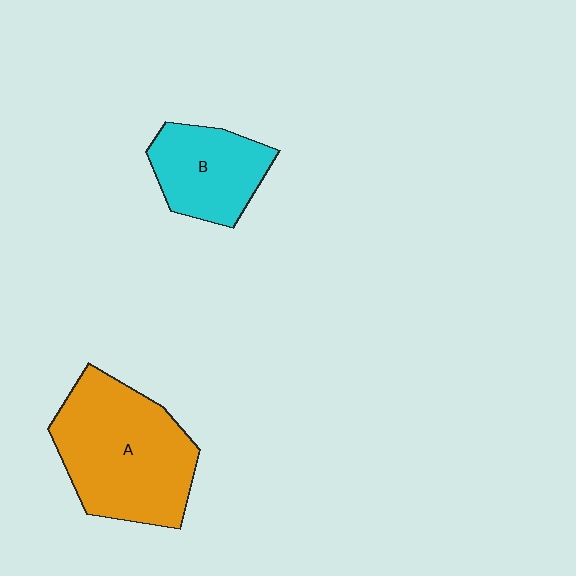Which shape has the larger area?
Shape A (orange).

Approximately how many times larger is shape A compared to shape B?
Approximately 1.8 times.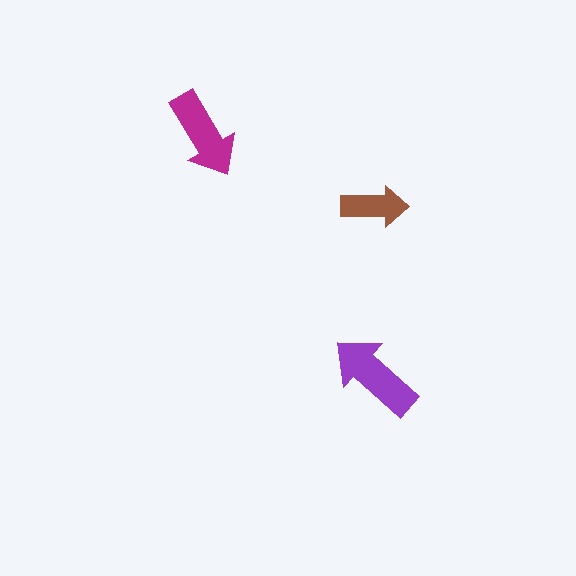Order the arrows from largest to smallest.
the purple one, the magenta one, the brown one.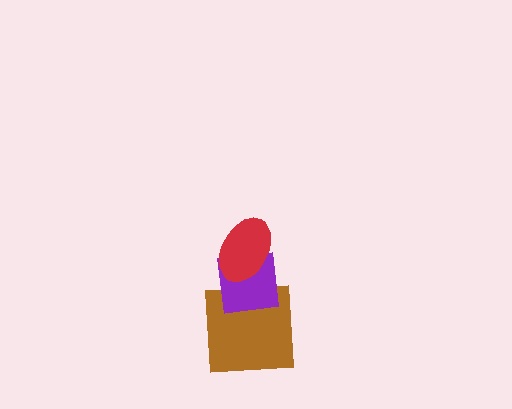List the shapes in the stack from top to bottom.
From top to bottom: the red ellipse, the purple square, the brown square.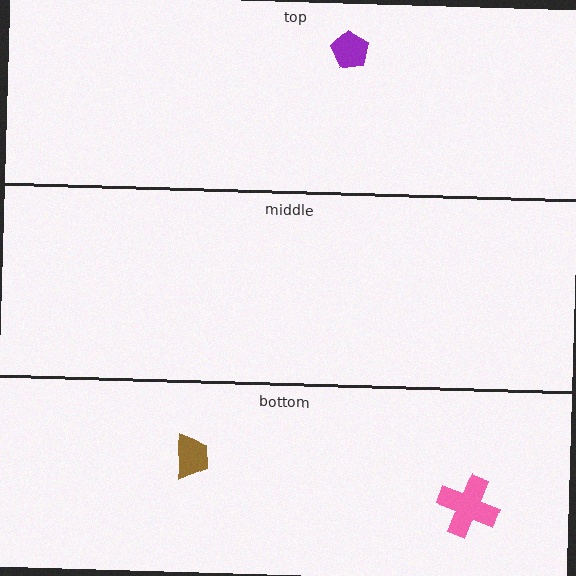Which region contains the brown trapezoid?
The bottom region.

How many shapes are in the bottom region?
2.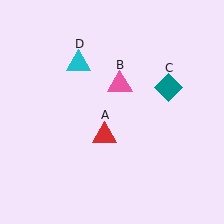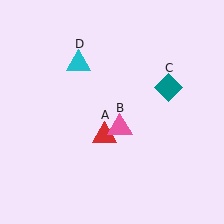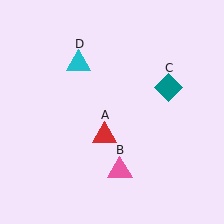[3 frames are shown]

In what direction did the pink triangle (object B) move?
The pink triangle (object B) moved down.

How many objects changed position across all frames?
1 object changed position: pink triangle (object B).